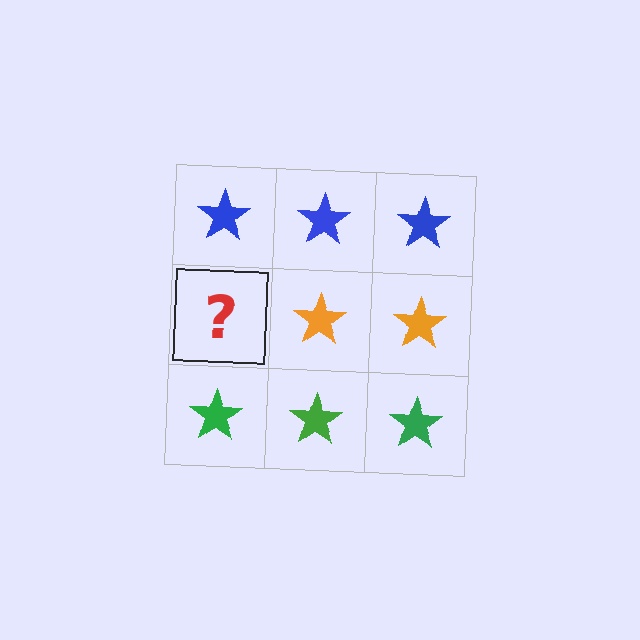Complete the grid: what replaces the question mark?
The question mark should be replaced with an orange star.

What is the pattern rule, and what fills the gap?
The rule is that each row has a consistent color. The gap should be filled with an orange star.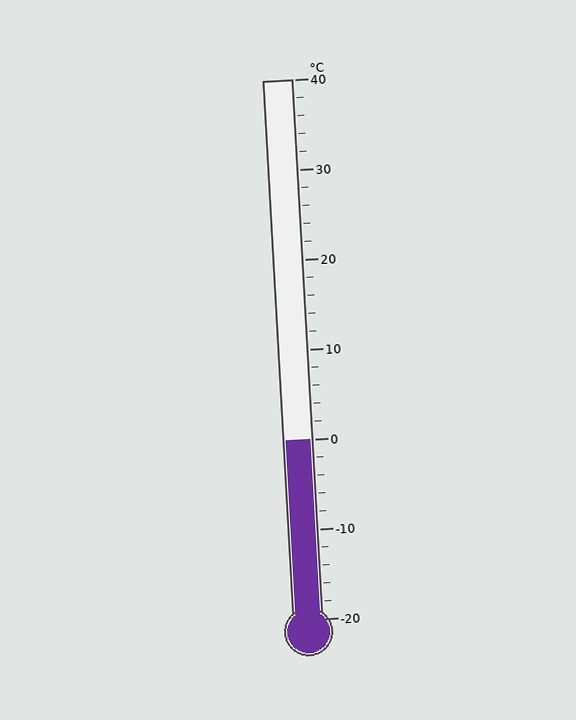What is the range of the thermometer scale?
The thermometer scale ranges from -20°C to 40°C.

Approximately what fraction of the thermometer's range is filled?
The thermometer is filled to approximately 35% of its range.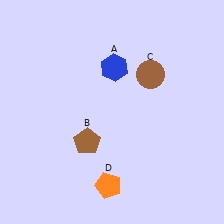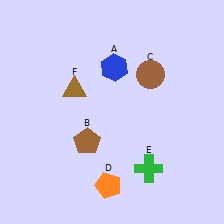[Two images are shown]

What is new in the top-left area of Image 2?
A brown triangle (F) was added in the top-left area of Image 2.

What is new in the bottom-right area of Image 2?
A green cross (E) was added in the bottom-right area of Image 2.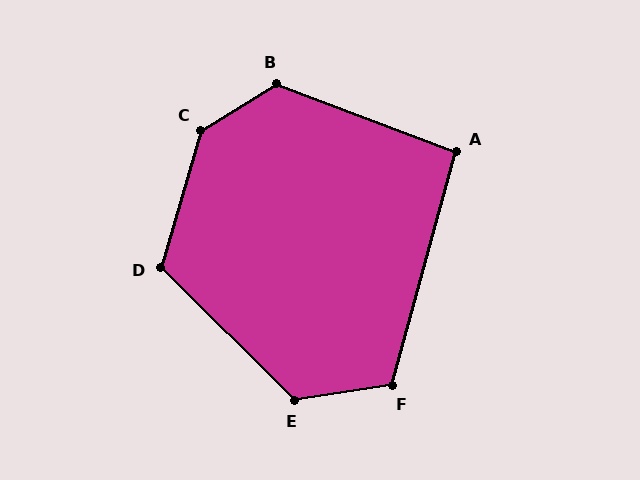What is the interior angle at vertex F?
Approximately 114 degrees (obtuse).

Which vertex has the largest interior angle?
C, at approximately 138 degrees.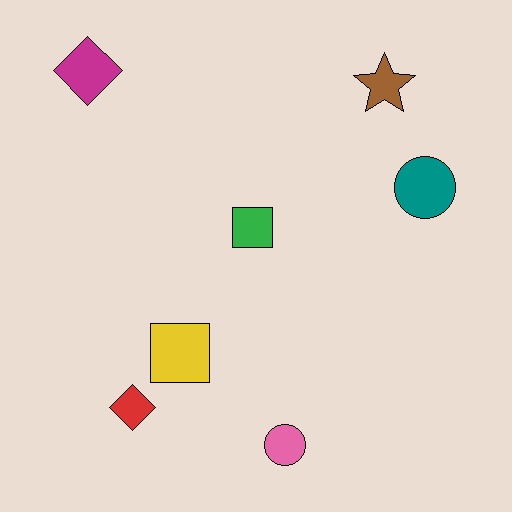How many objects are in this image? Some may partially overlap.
There are 7 objects.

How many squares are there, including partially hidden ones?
There are 2 squares.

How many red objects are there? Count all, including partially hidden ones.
There is 1 red object.